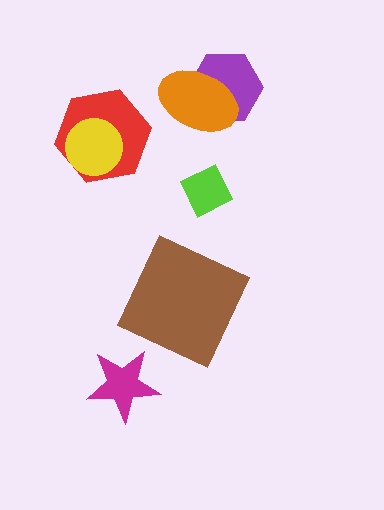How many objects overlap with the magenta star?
0 objects overlap with the magenta star.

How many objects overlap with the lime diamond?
0 objects overlap with the lime diamond.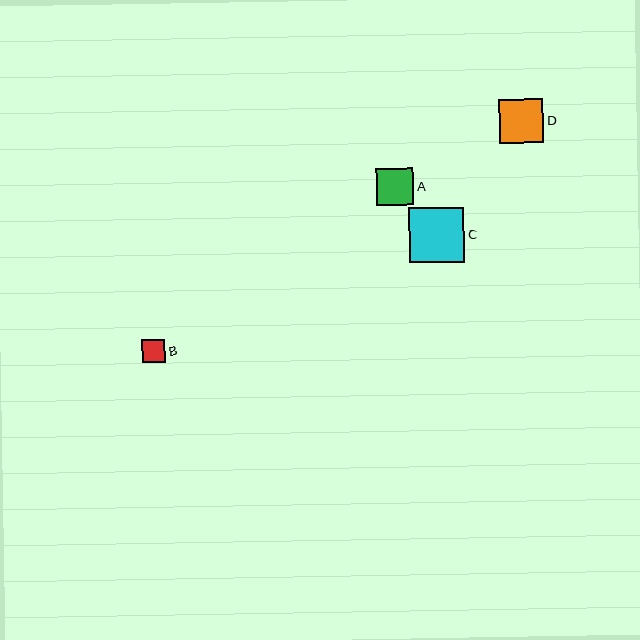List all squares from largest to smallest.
From largest to smallest: C, D, A, B.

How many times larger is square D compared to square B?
Square D is approximately 1.9 times the size of square B.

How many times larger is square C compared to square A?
Square C is approximately 1.5 times the size of square A.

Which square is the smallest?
Square B is the smallest with a size of approximately 23 pixels.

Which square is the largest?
Square C is the largest with a size of approximately 55 pixels.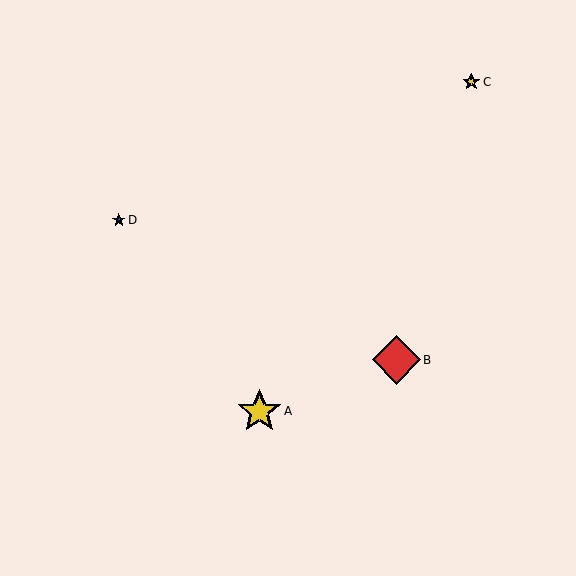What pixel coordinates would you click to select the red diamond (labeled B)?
Click at (396, 360) to select the red diamond B.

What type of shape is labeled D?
Shape D is a blue star.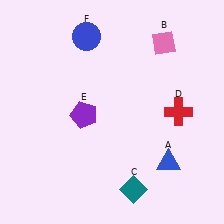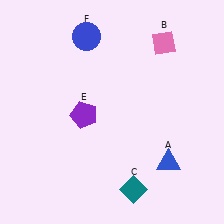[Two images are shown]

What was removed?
The red cross (D) was removed in Image 2.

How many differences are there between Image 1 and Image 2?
There is 1 difference between the two images.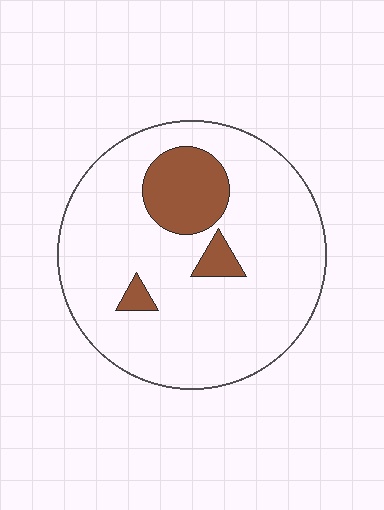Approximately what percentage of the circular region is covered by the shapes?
Approximately 15%.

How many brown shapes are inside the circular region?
3.